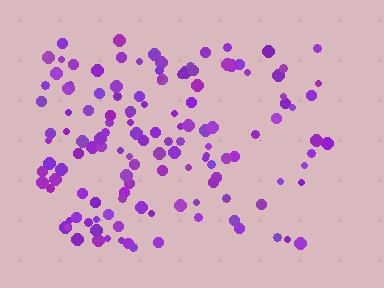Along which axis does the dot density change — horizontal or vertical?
Horizontal.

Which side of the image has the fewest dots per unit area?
The right.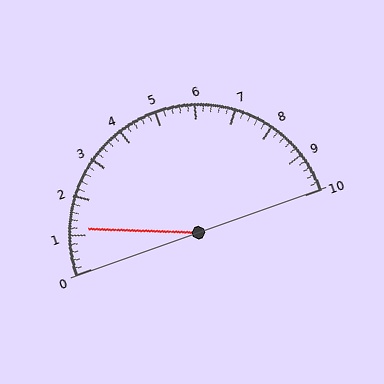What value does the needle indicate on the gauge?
The needle indicates approximately 1.2.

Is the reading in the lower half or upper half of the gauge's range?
The reading is in the lower half of the range (0 to 10).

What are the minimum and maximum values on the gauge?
The gauge ranges from 0 to 10.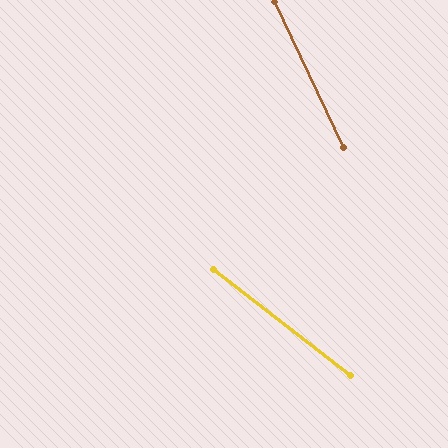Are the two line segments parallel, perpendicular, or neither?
Neither parallel nor perpendicular — they differ by about 27°.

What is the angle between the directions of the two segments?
Approximately 27 degrees.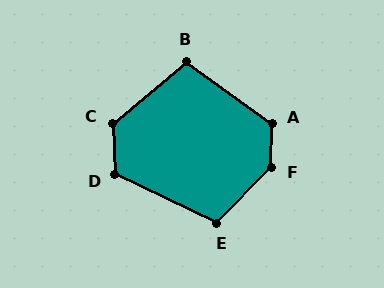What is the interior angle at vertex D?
Approximately 119 degrees (obtuse).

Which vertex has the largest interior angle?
F, at approximately 136 degrees.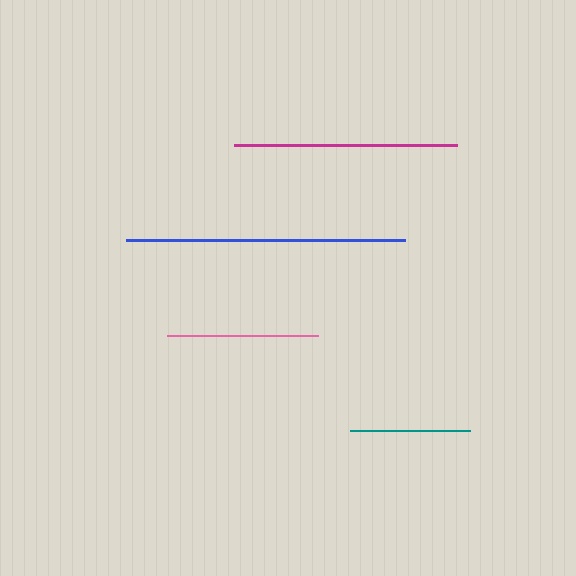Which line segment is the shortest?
The teal line is the shortest at approximately 119 pixels.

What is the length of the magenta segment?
The magenta segment is approximately 223 pixels long.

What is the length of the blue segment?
The blue segment is approximately 279 pixels long.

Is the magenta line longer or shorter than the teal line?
The magenta line is longer than the teal line.